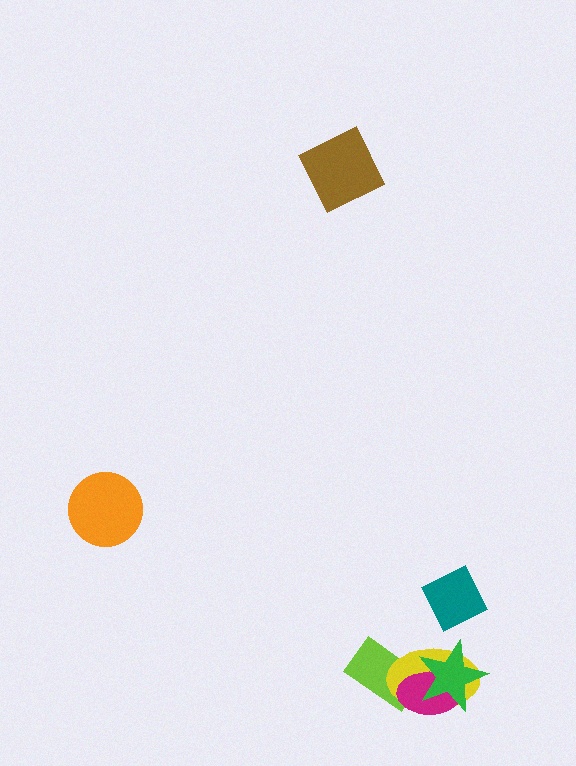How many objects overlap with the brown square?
0 objects overlap with the brown square.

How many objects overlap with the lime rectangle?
2 objects overlap with the lime rectangle.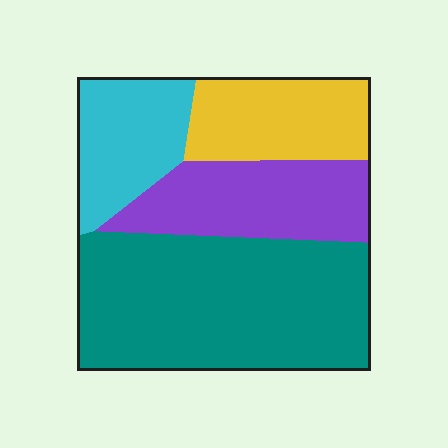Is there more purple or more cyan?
Purple.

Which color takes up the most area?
Teal, at roughly 45%.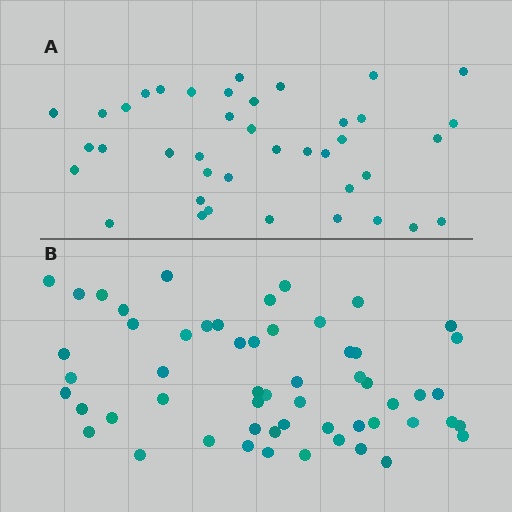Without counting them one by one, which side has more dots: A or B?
Region B (the bottom region) has more dots.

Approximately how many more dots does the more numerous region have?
Region B has approximately 15 more dots than region A.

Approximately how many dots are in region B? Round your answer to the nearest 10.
About 60 dots. (The exact count is 56, which rounds to 60.)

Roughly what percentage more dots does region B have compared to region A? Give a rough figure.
About 40% more.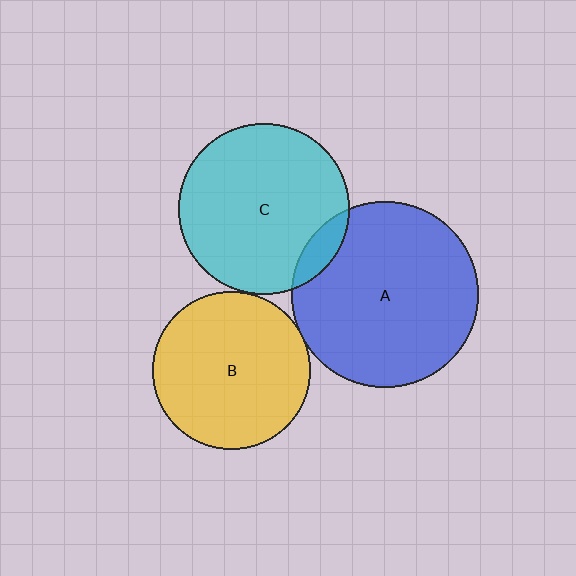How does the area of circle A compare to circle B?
Approximately 1.4 times.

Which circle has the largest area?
Circle A (blue).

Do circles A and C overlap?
Yes.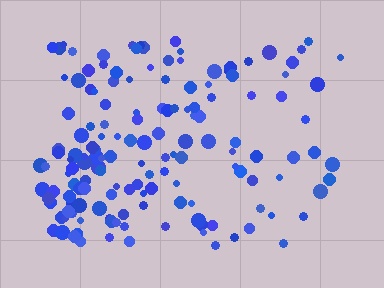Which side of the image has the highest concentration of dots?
The left.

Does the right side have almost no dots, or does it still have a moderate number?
Still a moderate number, just noticeably fewer than the left.